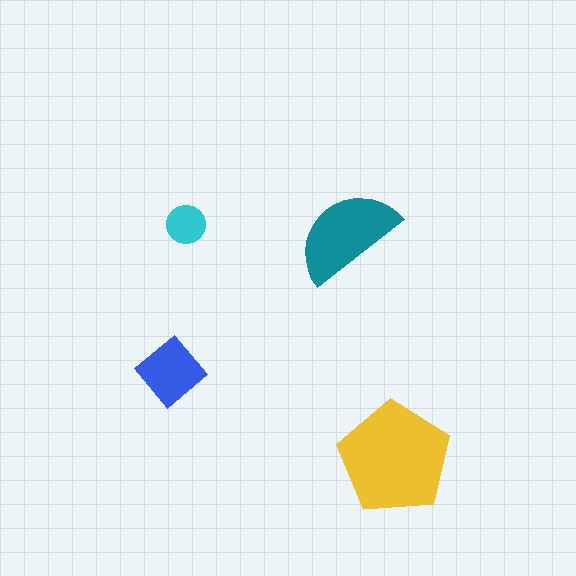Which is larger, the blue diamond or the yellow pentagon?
The yellow pentagon.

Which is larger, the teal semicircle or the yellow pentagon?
The yellow pentagon.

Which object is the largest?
The yellow pentagon.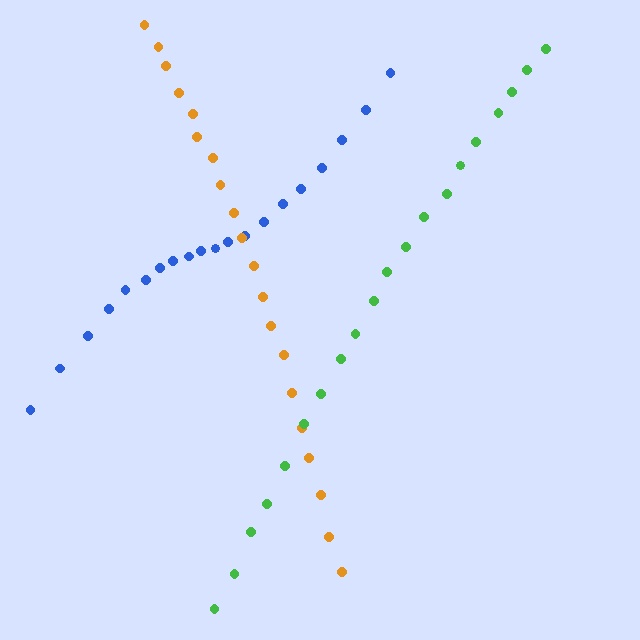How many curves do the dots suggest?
There are 3 distinct paths.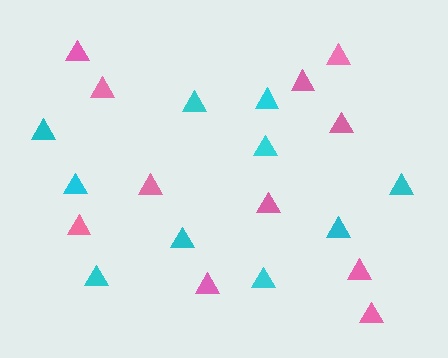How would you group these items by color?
There are 2 groups: one group of pink triangles (11) and one group of cyan triangles (10).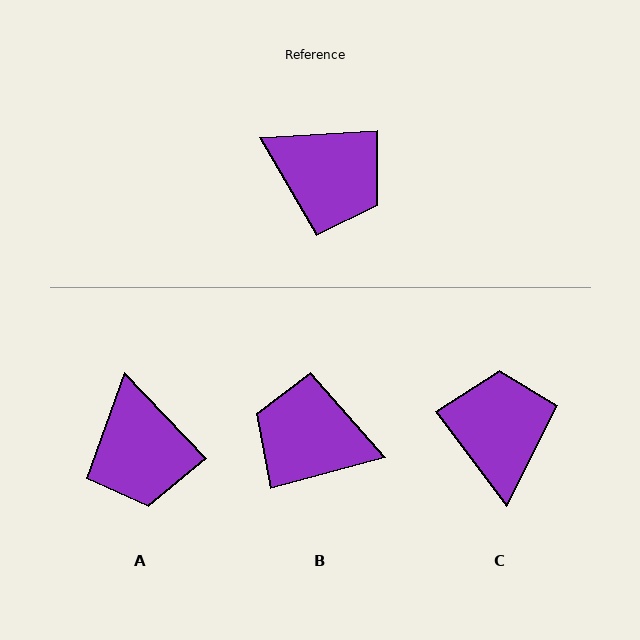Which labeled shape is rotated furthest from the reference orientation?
B, about 169 degrees away.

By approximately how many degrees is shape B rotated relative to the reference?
Approximately 169 degrees clockwise.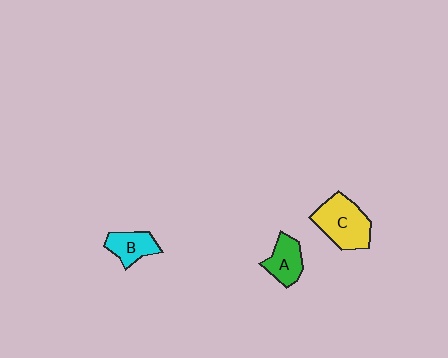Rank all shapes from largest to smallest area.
From largest to smallest: C (yellow), A (green), B (cyan).